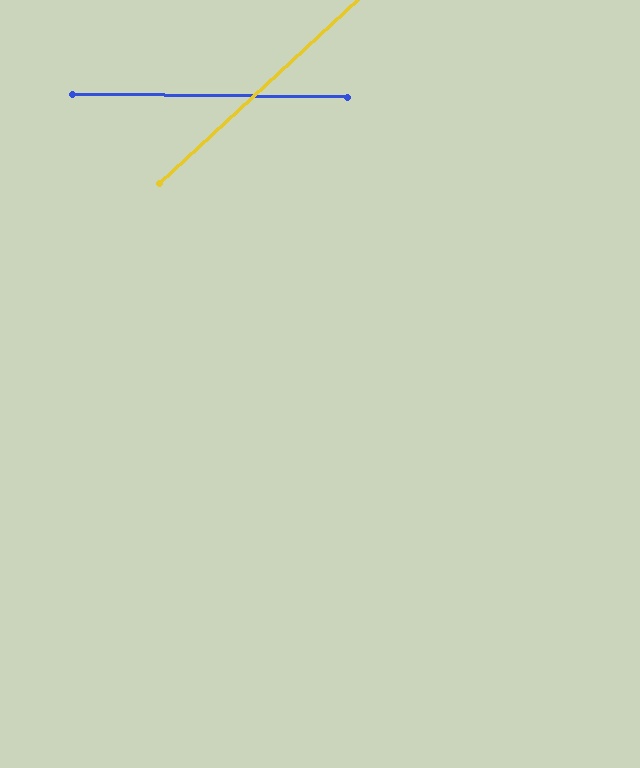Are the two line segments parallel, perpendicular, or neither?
Neither parallel nor perpendicular — they differ by about 44°.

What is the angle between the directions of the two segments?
Approximately 44 degrees.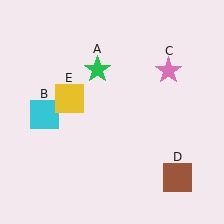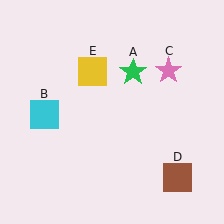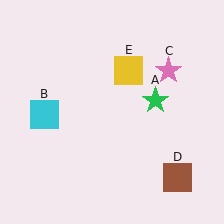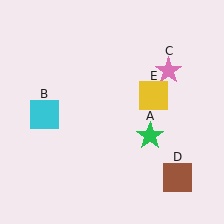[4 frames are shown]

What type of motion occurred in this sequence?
The green star (object A), yellow square (object E) rotated clockwise around the center of the scene.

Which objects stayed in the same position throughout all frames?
Cyan square (object B) and pink star (object C) and brown square (object D) remained stationary.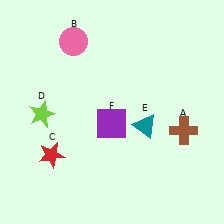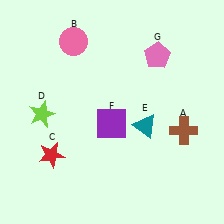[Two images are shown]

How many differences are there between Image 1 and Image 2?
There is 1 difference between the two images.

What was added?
A pink pentagon (G) was added in Image 2.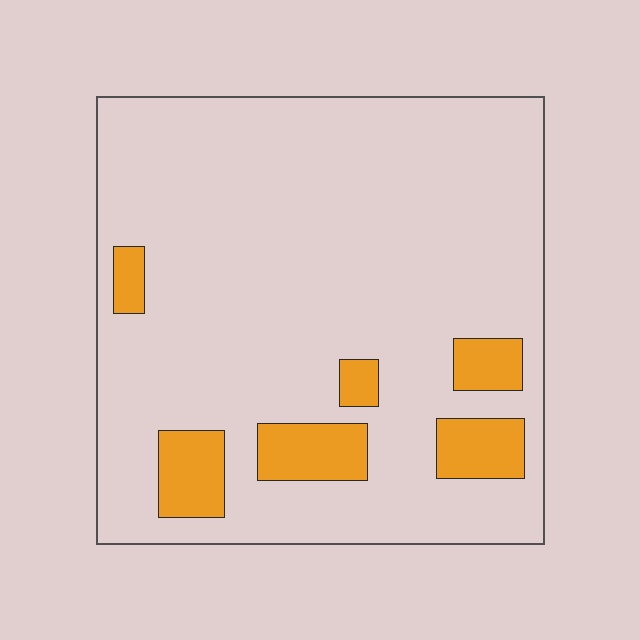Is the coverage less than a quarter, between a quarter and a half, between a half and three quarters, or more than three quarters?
Less than a quarter.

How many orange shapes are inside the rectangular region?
6.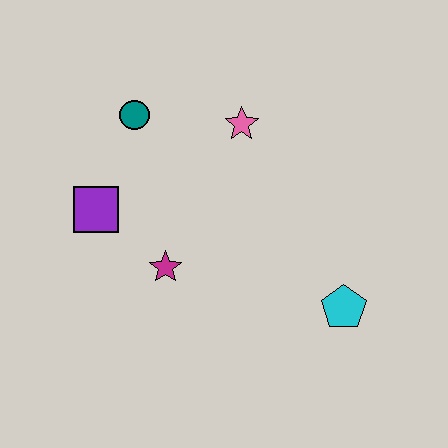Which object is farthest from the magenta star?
The cyan pentagon is farthest from the magenta star.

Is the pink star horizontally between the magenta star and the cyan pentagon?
Yes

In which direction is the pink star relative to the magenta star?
The pink star is above the magenta star.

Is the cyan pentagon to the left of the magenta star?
No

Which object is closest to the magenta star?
The purple square is closest to the magenta star.